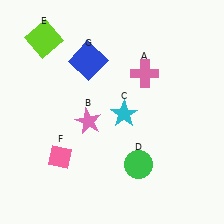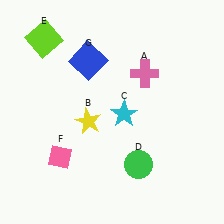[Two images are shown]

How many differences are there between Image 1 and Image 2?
There is 1 difference between the two images.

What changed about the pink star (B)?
In Image 1, B is pink. In Image 2, it changed to yellow.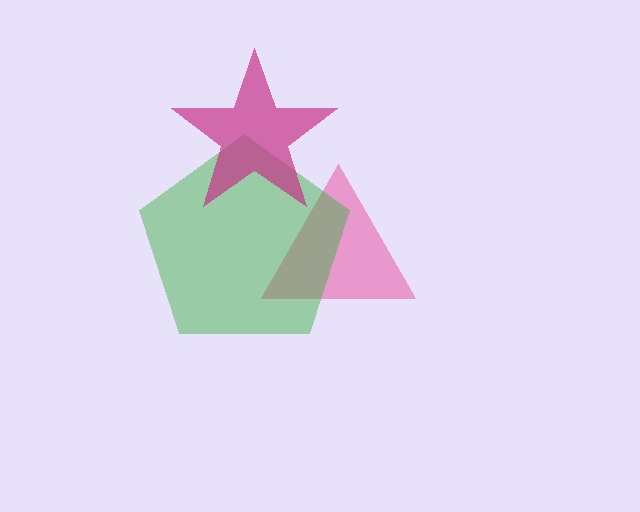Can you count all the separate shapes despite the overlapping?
Yes, there are 3 separate shapes.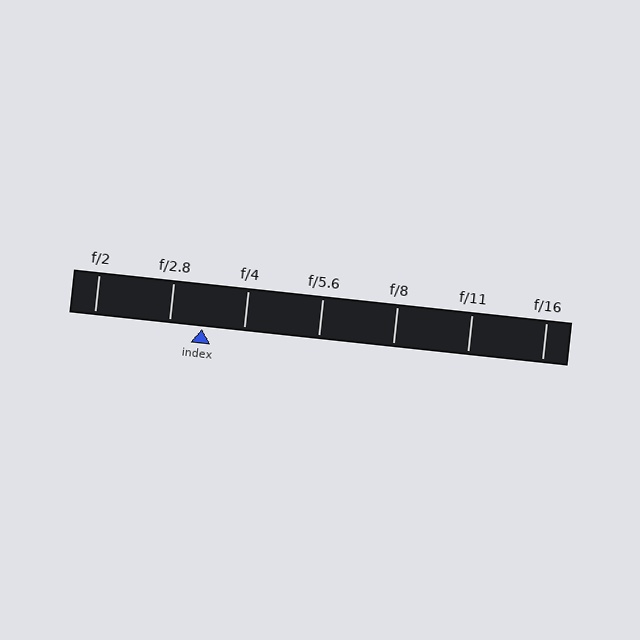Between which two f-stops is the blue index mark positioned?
The index mark is between f/2.8 and f/4.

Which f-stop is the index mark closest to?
The index mark is closest to f/2.8.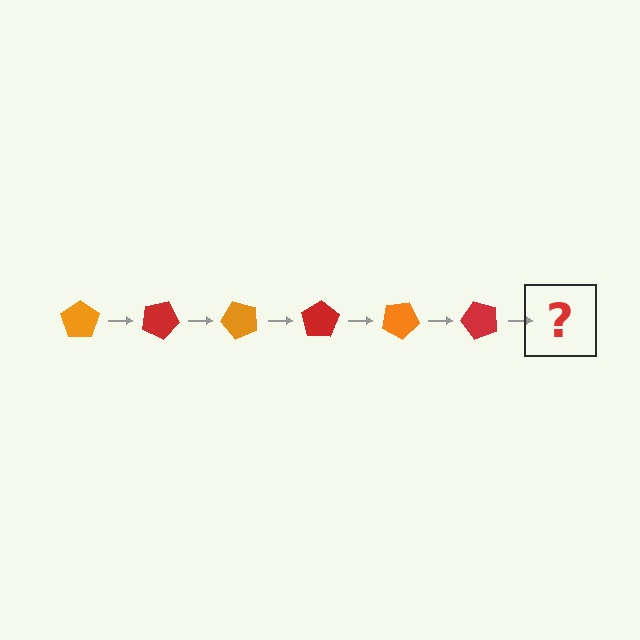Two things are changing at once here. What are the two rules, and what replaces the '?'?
The two rules are that it rotates 25 degrees each step and the color cycles through orange and red. The '?' should be an orange pentagon, rotated 150 degrees from the start.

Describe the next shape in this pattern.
It should be an orange pentagon, rotated 150 degrees from the start.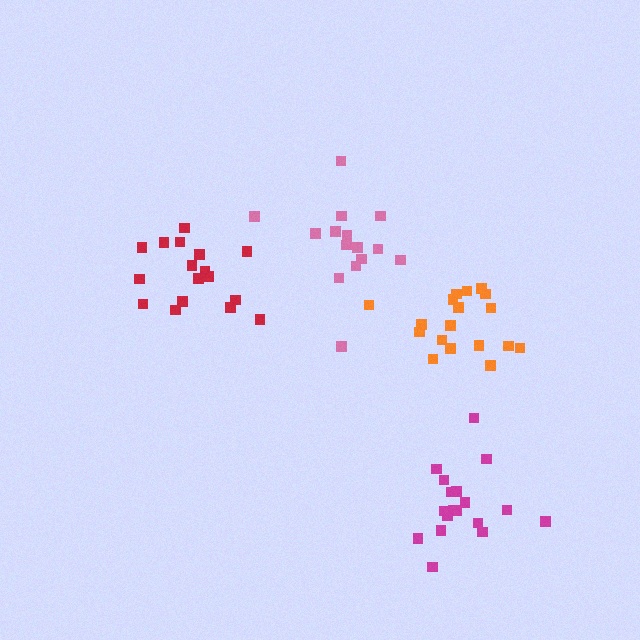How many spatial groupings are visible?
There are 4 spatial groupings.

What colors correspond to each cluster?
The clusters are colored: pink, orange, red, magenta.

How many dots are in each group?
Group 1: 15 dots, Group 2: 18 dots, Group 3: 17 dots, Group 4: 18 dots (68 total).